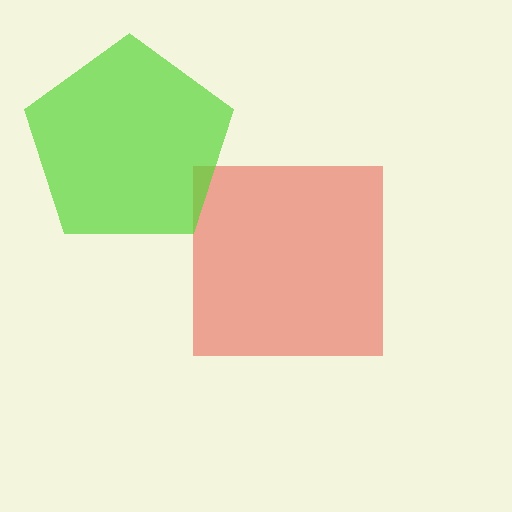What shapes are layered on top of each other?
The layered shapes are: a red square, a lime pentagon.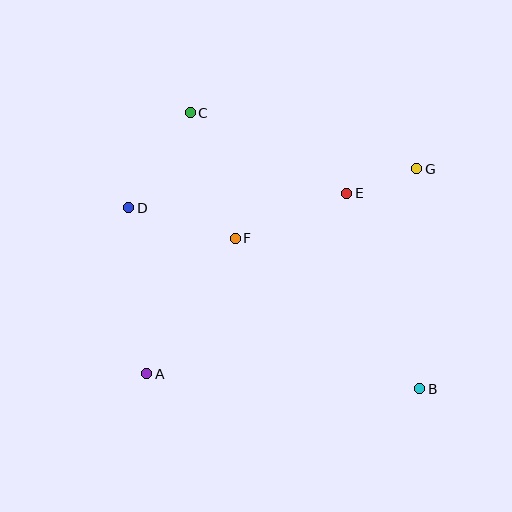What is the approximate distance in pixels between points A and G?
The distance between A and G is approximately 339 pixels.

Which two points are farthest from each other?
Points B and C are farthest from each other.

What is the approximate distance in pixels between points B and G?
The distance between B and G is approximately 220 pixels.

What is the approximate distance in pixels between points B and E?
The distance between B and E is approximately 209 pixels.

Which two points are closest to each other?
Points E and G are closest to each other.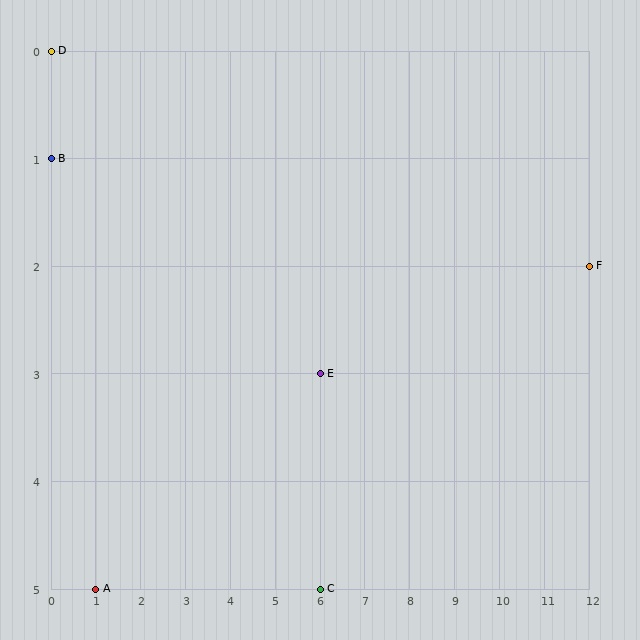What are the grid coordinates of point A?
Point A is at grid coordinates (1, 5).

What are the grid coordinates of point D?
Point D is at grid coordinates (0, 0).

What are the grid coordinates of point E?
Point E is at grid coordinates (6, 3).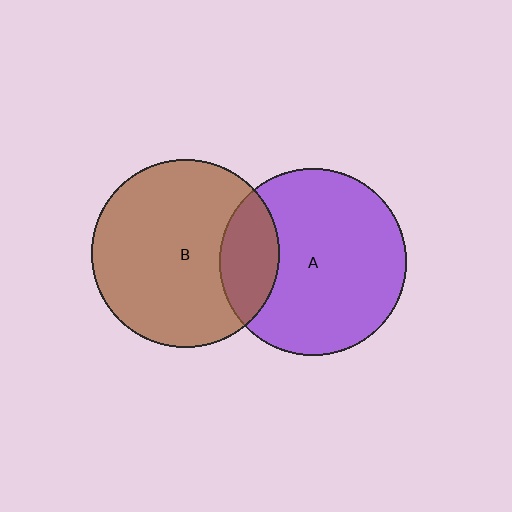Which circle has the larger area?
Circle B (brown).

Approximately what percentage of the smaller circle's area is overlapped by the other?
Approximately 20%.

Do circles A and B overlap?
Yes.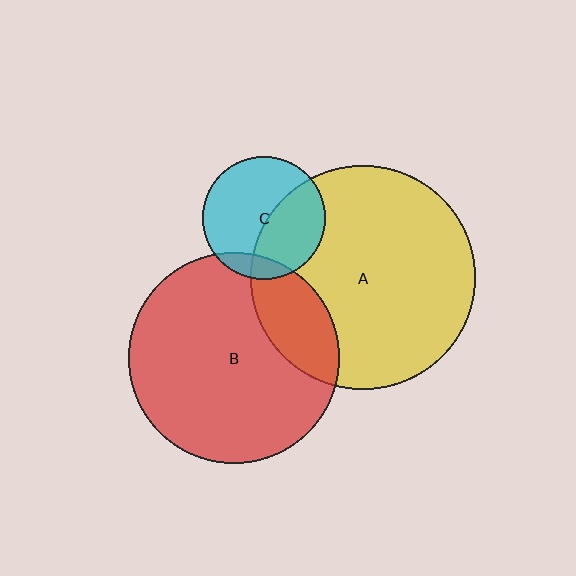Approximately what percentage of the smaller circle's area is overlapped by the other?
Approximately 10%.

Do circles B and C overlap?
Yes.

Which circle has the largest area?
Circle A (yellow).